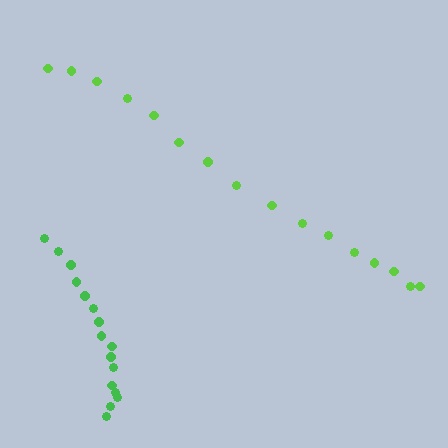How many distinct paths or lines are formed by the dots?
There are 2 distinct paths.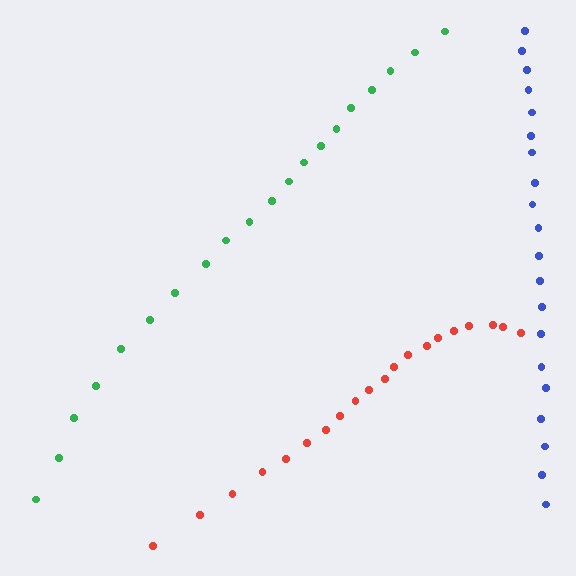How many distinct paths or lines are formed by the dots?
There are 3 distinct paths.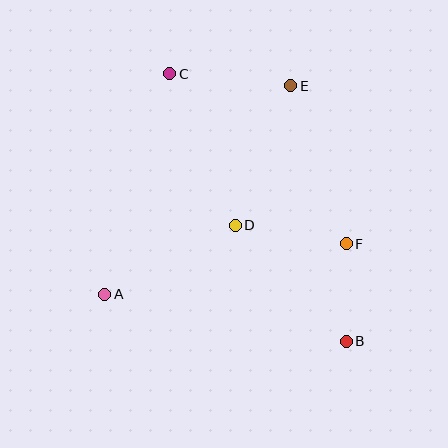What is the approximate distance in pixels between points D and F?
The distance between D and F is approximately 113 pixels.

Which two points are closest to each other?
Points B and F are closest to each other.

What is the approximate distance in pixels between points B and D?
The distance between B and D is approximately 161 pixels.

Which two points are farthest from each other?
Points B and C are farthest from each other.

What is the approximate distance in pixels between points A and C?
The distance between A and C is approximately 230 pixels.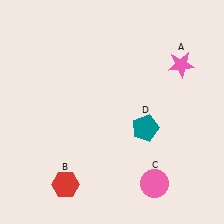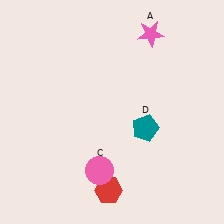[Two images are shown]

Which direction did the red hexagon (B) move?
The red hexagon (B) moved right.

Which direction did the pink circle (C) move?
The pink circle (C) moved left.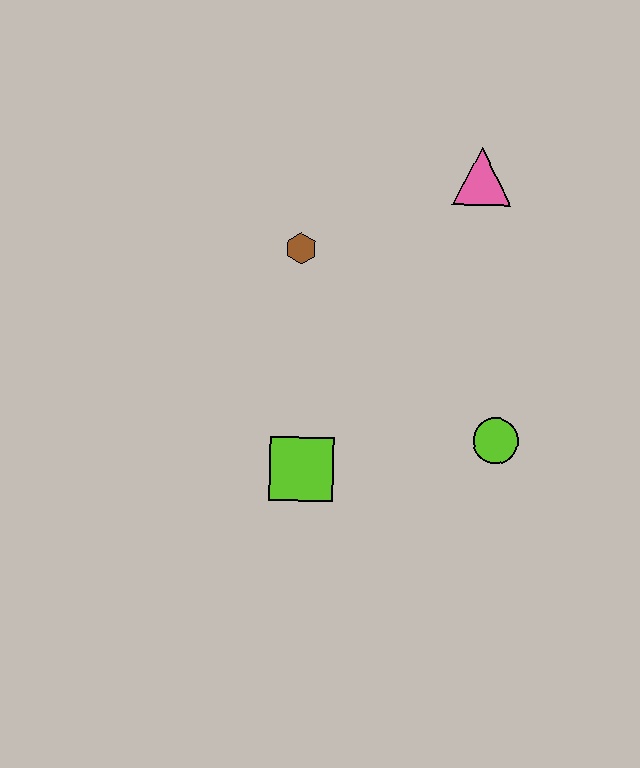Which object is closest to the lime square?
The lime circle is closest to the lime square.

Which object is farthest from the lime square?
The pink triangle is farthest from the lime square.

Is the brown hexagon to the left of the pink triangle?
Yes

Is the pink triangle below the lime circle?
No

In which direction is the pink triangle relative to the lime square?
The pink triangle is above the lime square.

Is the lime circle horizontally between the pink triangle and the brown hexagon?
No